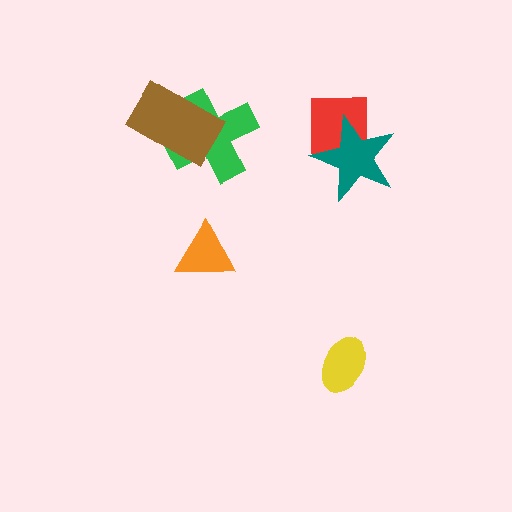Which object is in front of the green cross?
The brown rectangle is in front of the green cross.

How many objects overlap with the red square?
1 object overlaps with the red square.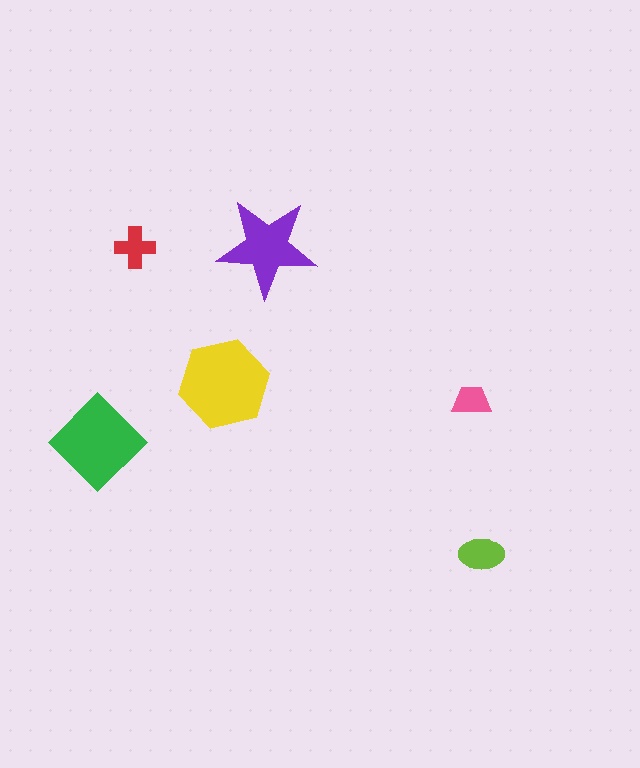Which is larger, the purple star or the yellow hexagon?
The yellow hexagon.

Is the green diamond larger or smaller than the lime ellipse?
Larger.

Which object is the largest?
The yellow hexagon.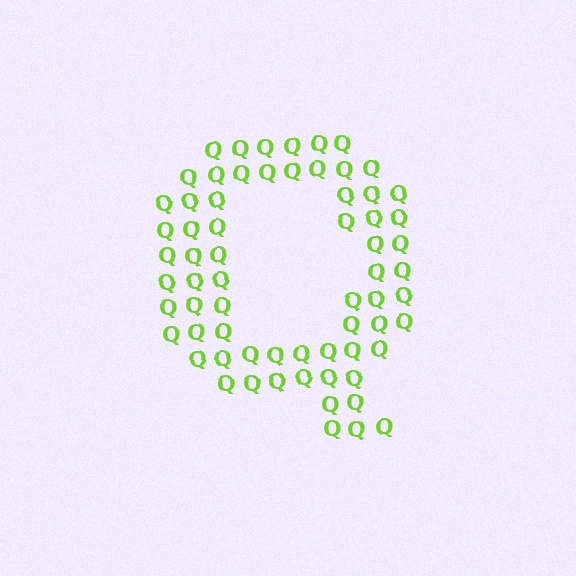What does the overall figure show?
The overall figure shows the letter Q.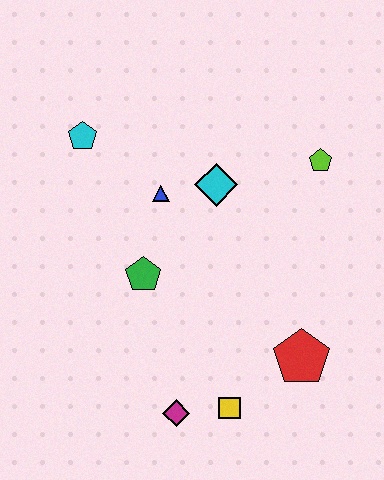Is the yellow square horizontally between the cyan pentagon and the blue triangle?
No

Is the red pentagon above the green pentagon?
No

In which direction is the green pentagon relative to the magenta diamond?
The green pentagon is above the magenta diamond.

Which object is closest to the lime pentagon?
The cyan diamond is closest to the lime pentagon.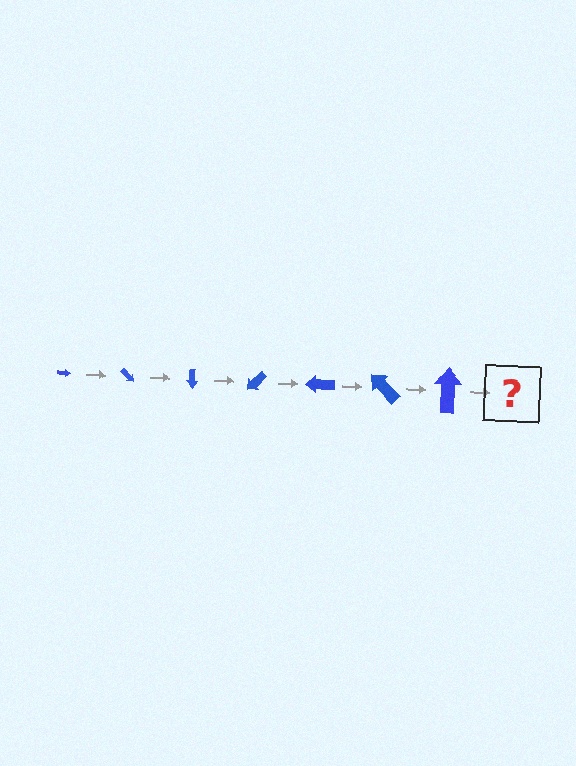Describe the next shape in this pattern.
It should be an arrow, larger than the previous one and rotated 315 degrees from the start.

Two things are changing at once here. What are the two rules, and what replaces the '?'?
The two rules are that the arrow grows larger each step and it rotates 45 degrees each step. The '?' should be an arrow, larger than the previous one and rotated 315 degrees from the start.